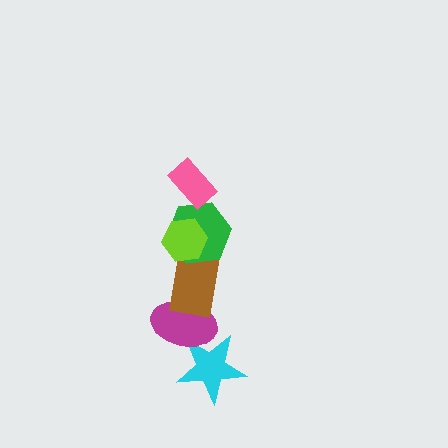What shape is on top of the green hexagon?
The lime hexagon is on top of the green hexagon.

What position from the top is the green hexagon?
The green hexagon is 3rd from the top.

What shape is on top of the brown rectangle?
The green hexagon is on top of the brown rectangle.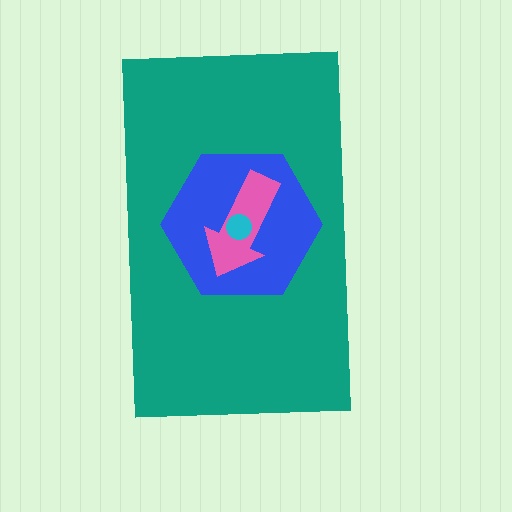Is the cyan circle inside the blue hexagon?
Yes.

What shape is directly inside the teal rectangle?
The blue hexagon.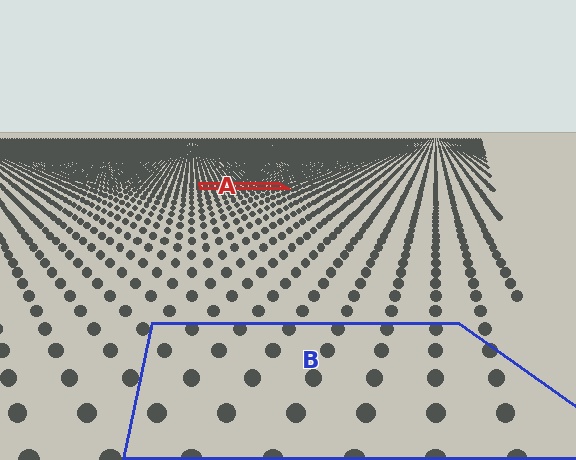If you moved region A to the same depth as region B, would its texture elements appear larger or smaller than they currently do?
They would appear larger. At a closer depth, the same texture elements are projected at a bigger on-screen size.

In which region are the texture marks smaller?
The texture marks are smaller in region A, because it is farther away.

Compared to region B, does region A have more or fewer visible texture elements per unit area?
Region A has more texture elements per unit area — they are packed more densely because it is farther away.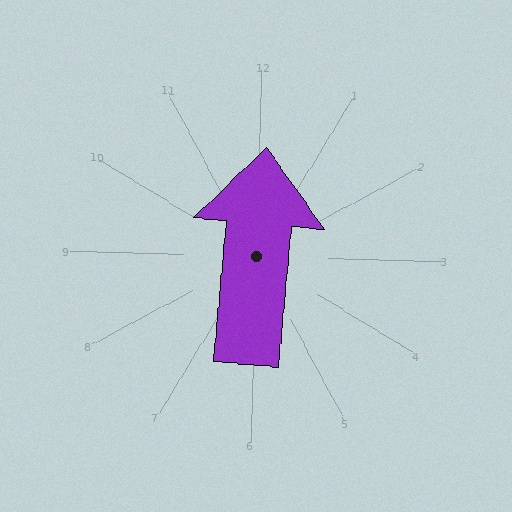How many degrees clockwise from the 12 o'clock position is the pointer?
Approximately 4 degrees.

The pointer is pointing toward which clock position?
Roughly 12 o'clock.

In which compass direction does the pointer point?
North.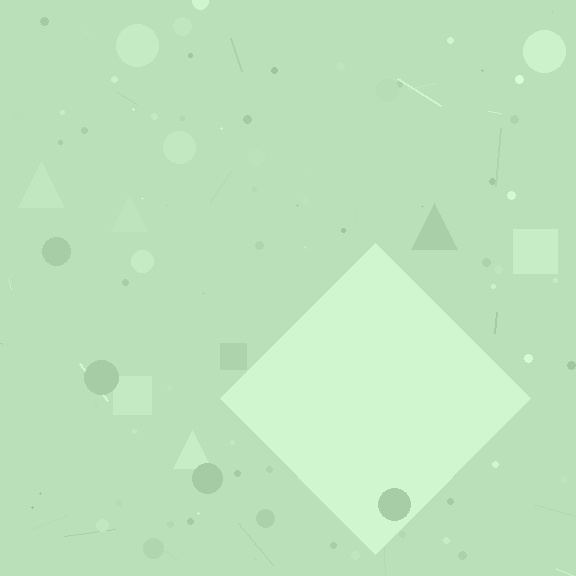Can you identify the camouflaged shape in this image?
The camouflaged shape is a diamond.